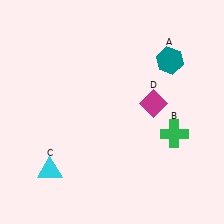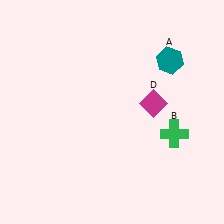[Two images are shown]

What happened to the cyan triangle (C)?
The cyan triangle (C) was removed in Image 2. It was in the bottom-left area of Image 1.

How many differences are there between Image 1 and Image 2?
There is 1 difference between the two images.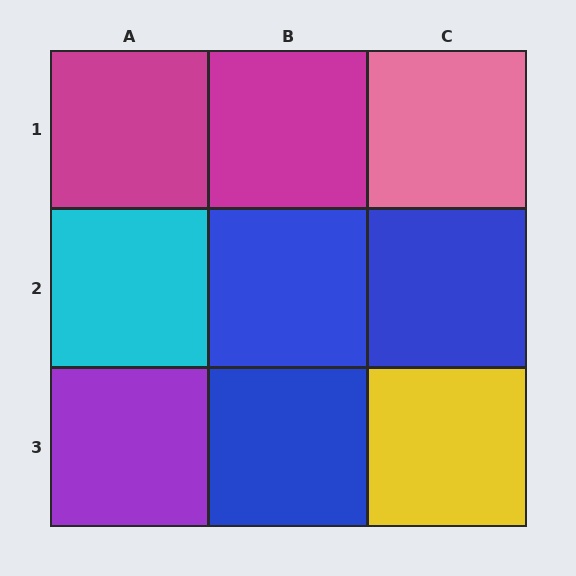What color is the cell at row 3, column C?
Yellow.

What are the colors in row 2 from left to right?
Cyan, blue, blue.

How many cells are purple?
1 cell is purple.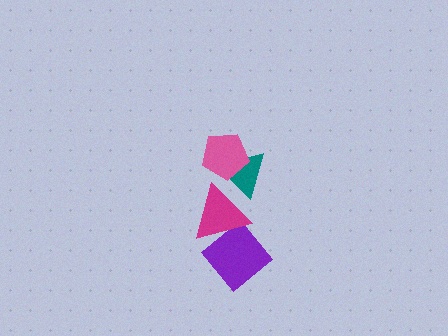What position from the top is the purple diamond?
The purple diamond is 4th from the top.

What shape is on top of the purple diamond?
The magenta triangle is on top of the purple diamond.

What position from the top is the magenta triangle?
The magenta triangle is 3rd from the top.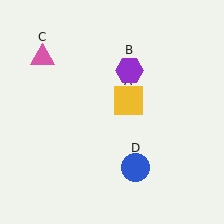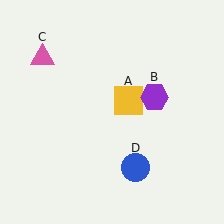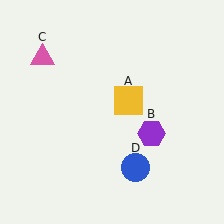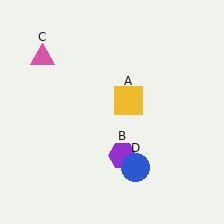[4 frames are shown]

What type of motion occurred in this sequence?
The purple hexagon (object B) rotated clockwise around the center of the scene.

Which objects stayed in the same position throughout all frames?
Yellow square (object A) and pink triangle (object C) and blue circle (object D) remained stationary.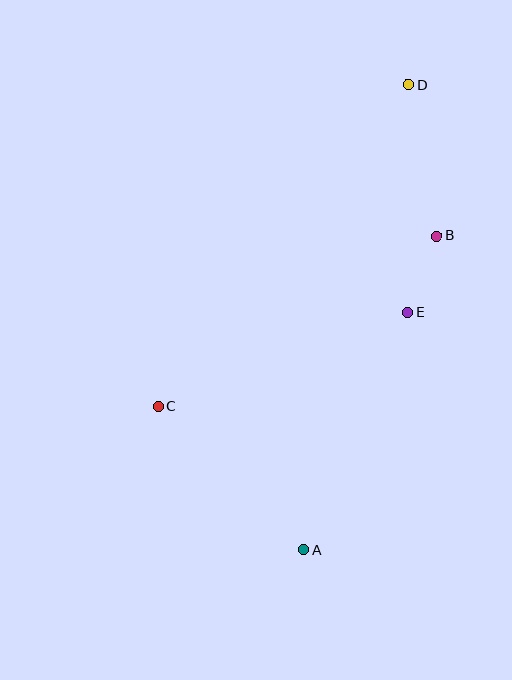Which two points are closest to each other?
Points B and E are closest to each other.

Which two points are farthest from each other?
Points A and D are farthest from each other.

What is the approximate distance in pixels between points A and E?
The distance between A and E is approximately 260 pixels.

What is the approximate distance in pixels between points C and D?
The distance between C and D is approximately 408 pixels.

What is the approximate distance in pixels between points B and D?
The distance between B and D is approximately 154 pixels.